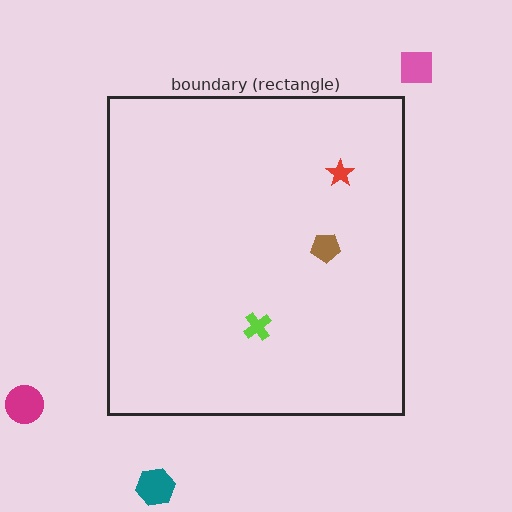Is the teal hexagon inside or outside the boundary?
Outside.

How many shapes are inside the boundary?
3 inside, 3 outside.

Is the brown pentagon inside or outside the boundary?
Inside.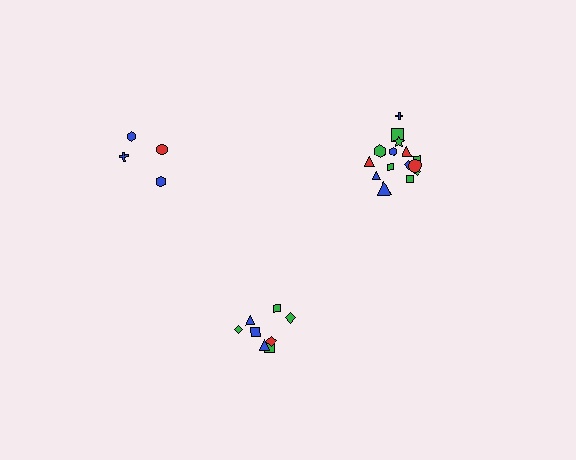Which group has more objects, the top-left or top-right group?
The top-right group.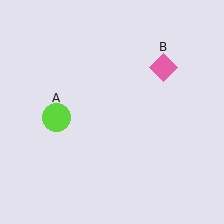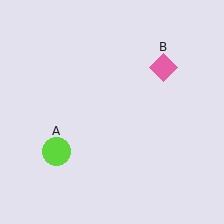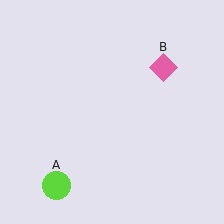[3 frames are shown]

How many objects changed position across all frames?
1 object changed position: lime circle (object A).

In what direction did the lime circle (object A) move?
The lime circle (object A) moved down.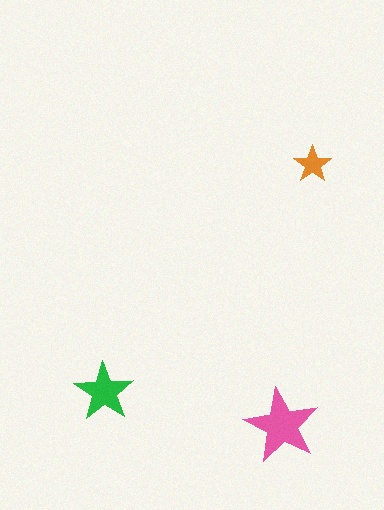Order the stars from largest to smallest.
the pink one, the green one, the orange one.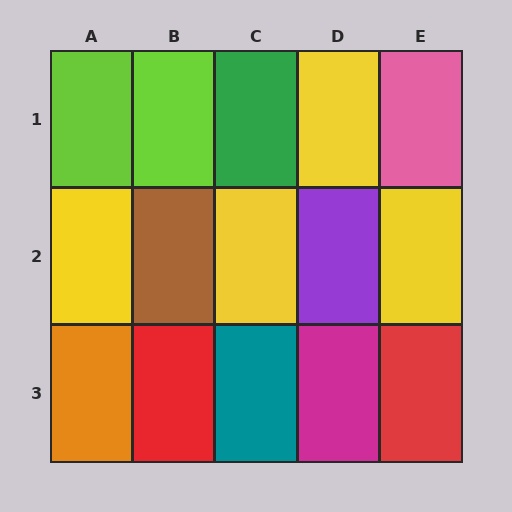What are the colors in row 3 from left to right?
Orange, red, teal, magenta, red.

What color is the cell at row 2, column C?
Yellow.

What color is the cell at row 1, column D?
Yellow.